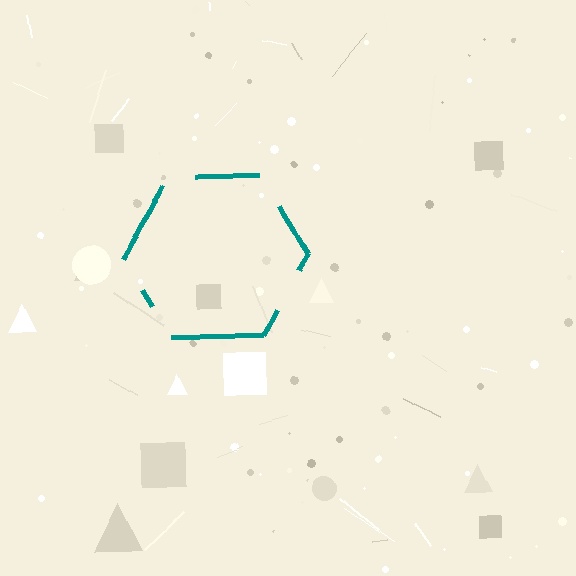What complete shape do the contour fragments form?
The contour fragments form a hexagon.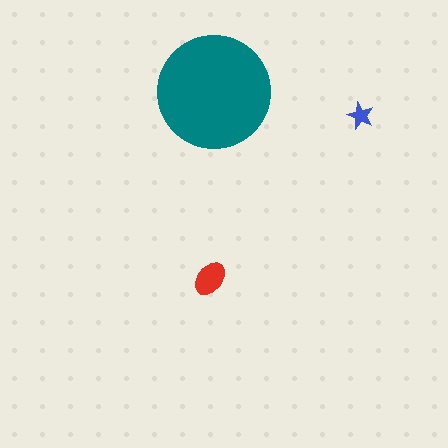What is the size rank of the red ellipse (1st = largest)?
2nd.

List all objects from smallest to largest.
The blue star, the red ellipse, the teal circle.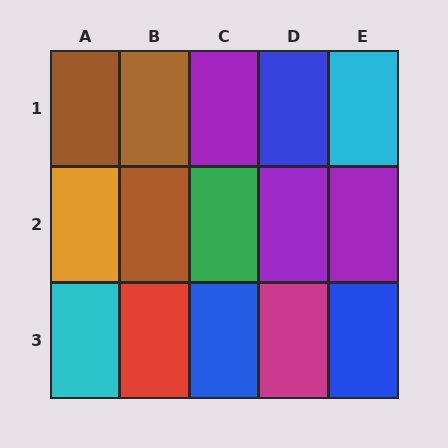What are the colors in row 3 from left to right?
Cyan, red, blue, magenta, blue.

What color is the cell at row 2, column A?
Orange.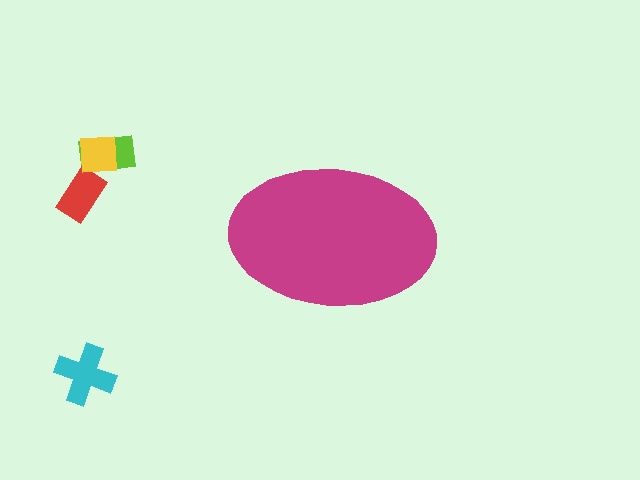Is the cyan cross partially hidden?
No, the cyan cross is fully visible.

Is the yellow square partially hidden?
No, the yellow square is fully visible.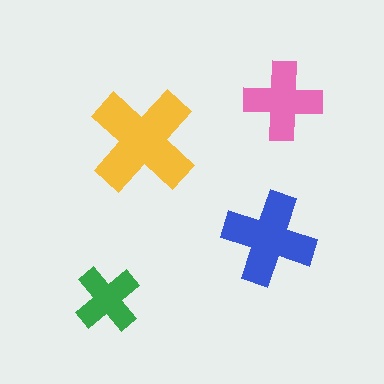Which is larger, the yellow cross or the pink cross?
The yellow one.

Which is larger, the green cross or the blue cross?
The blue one.